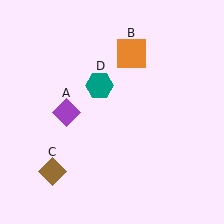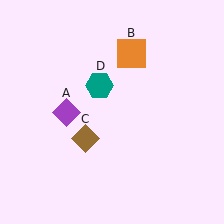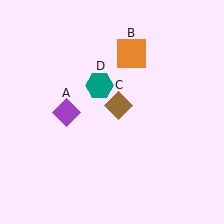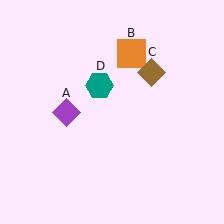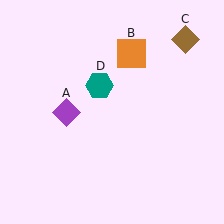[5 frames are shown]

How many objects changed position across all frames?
1 object changed position: brown diamond (object C).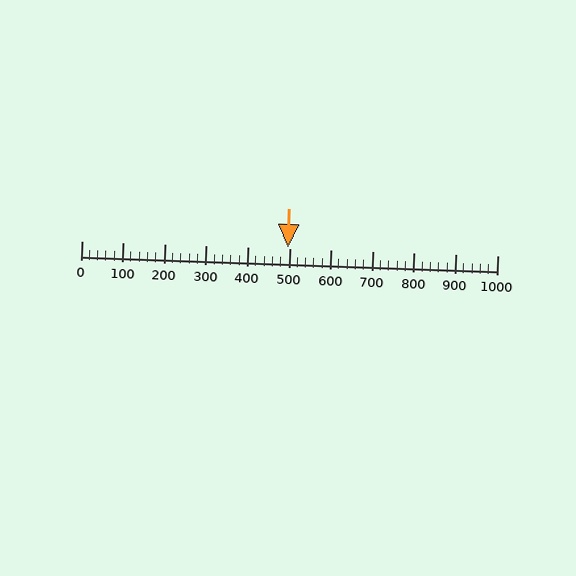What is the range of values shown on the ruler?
The ruler shows values from 0 to 1000.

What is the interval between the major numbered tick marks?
The major tick marks are spaced 100 units apart.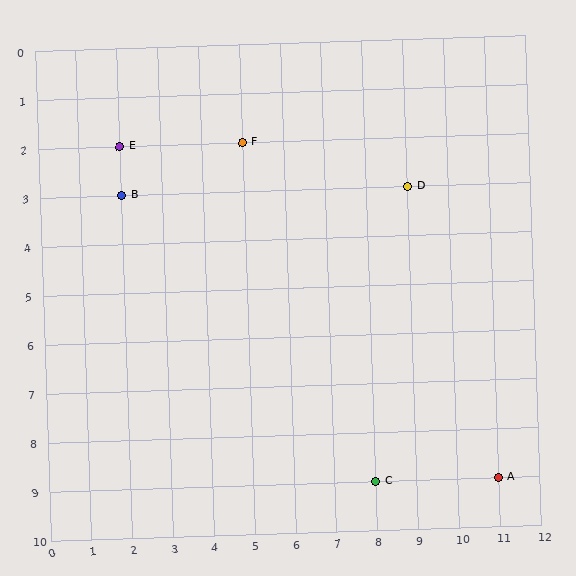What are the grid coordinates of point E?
Point E is at grid coordinates (2, 2).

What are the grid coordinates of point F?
Point F is at grid coordinates (5, 2).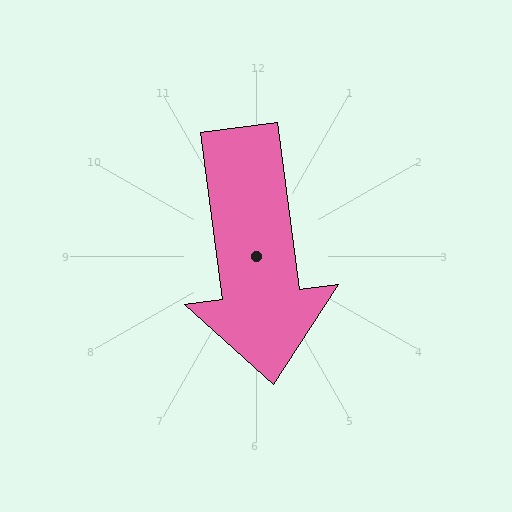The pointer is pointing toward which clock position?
Roughly 6 o'clock.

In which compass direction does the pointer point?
South.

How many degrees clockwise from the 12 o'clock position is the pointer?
Approximately 172 degrees.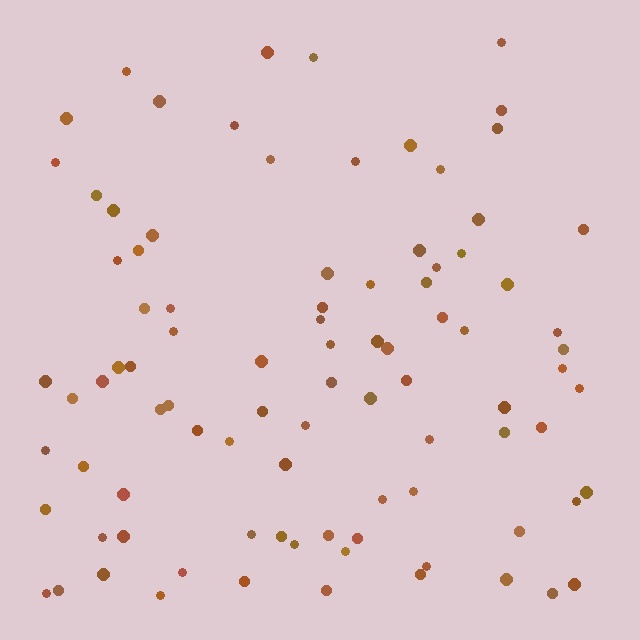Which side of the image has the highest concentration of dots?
The bottom.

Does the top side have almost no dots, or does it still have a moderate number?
Still a moderate number, just noticeably fewer than the bottom.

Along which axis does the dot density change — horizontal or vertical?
Vertical.